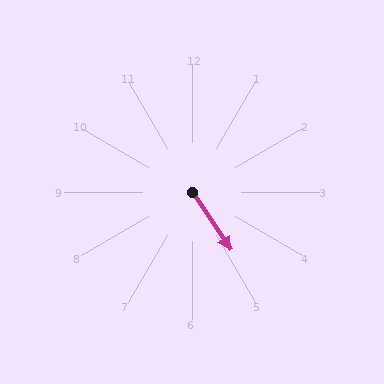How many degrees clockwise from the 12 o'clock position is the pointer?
Approximately 146 degrees.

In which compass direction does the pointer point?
Southeast.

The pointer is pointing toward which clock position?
Roughly 5 o'clock.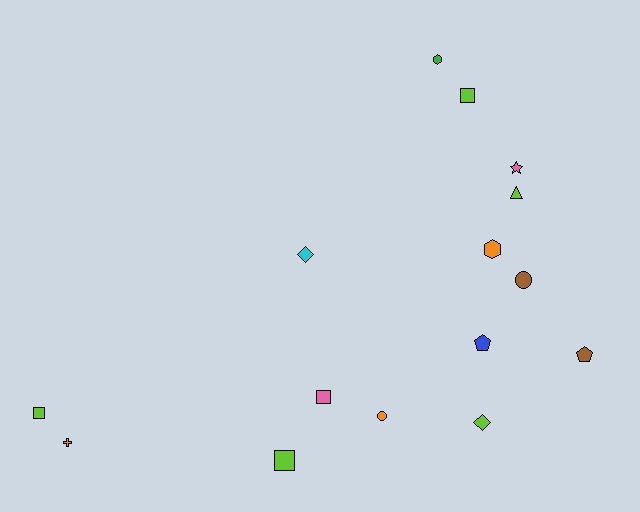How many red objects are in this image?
There are no red objects.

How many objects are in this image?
There are 15 objects.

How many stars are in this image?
There is 1 star.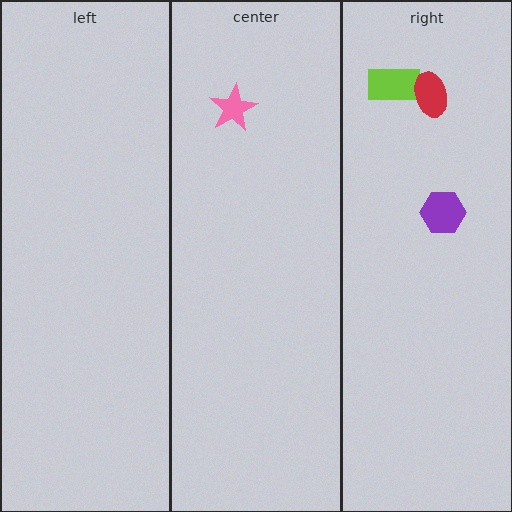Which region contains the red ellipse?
The right region.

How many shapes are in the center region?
1.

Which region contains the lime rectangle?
The right region.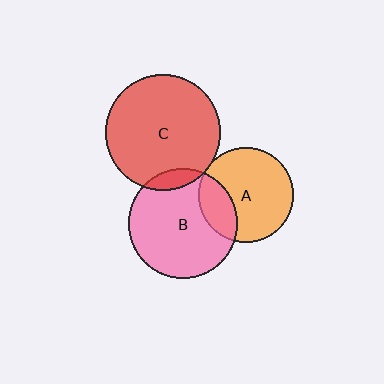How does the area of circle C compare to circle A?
Approximately 1.5 times.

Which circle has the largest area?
Circle C (red).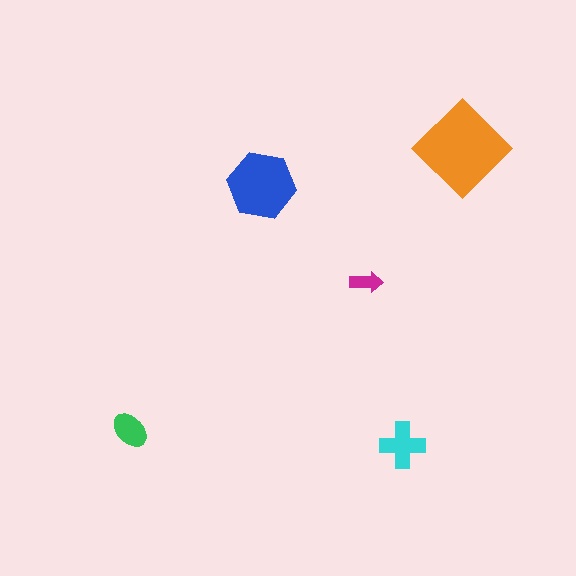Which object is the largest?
The orange diamond.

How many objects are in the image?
There are 5 objects in the image.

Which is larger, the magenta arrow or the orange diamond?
The orange diamond.